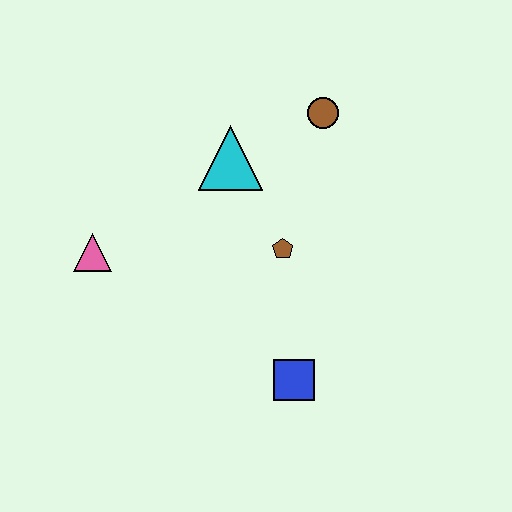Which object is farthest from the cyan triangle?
The blue square is farthest from the cyan triangle.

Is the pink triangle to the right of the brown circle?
No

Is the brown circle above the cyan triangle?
Yes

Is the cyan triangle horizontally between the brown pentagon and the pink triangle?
Yes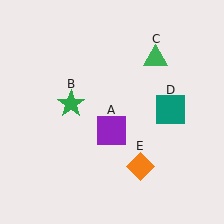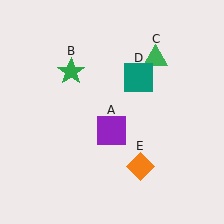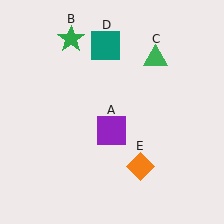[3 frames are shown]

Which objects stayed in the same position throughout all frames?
Purple square (object A) and green triangle (object C) and orange diamond (object E) remained stationary.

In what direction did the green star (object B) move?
The green star (object B) moved up.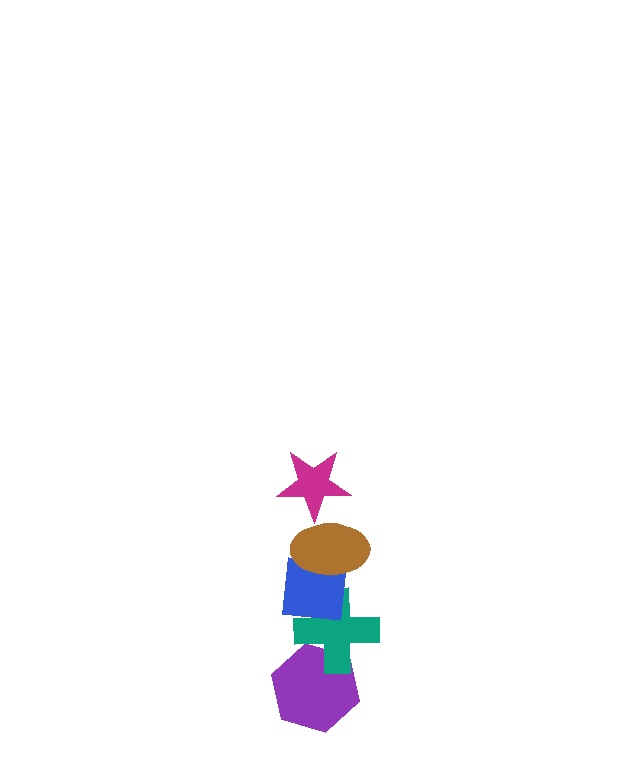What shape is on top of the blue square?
The brown ellipse is on top of the blue square.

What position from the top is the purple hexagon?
The purple hexagon is 5th from the top.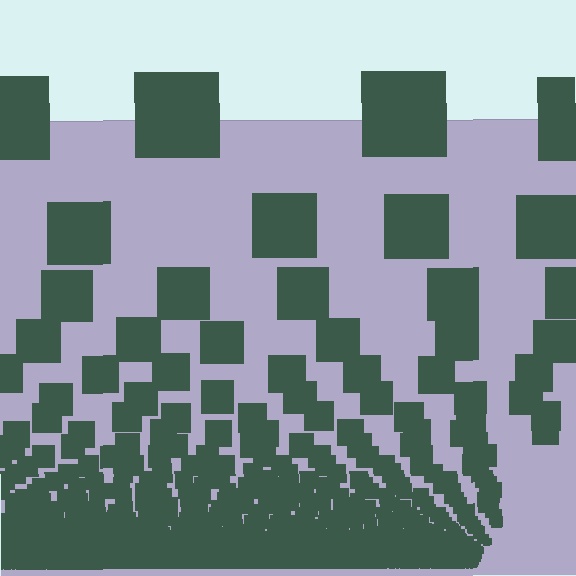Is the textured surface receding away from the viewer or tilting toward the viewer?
The surface appears to tilt toward the viewer. Texture elements get larger and sparser toward the top.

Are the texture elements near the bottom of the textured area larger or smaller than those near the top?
Smaller. The gradient is inverted — elements near the bottom are smaller and denser.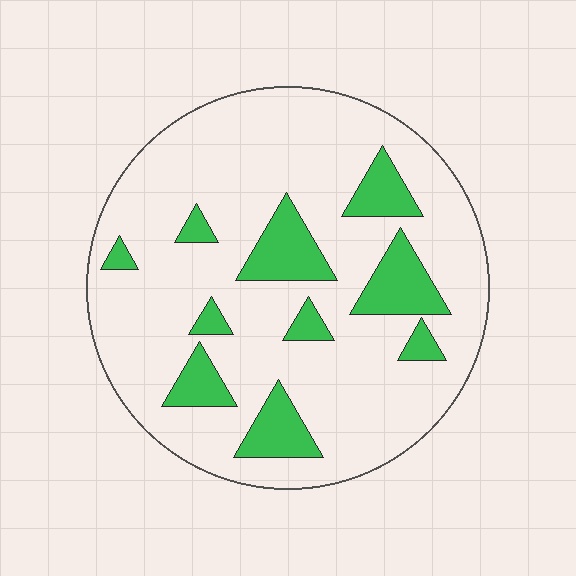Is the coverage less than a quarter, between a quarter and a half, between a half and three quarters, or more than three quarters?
Less than a quarter.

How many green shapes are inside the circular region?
10.